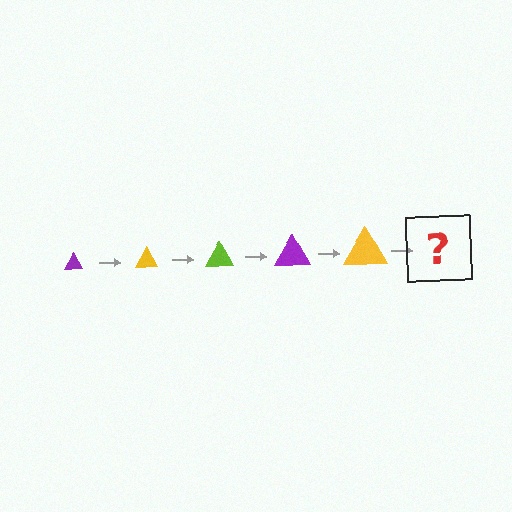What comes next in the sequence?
The next element should be a lime triangle, larger than the previous one.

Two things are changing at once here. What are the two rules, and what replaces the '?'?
The two rules are that the triangle grows larger each step and the color cycles through purple, yellow, and lime. The '?' should be a lime triangle, larger than the previous one.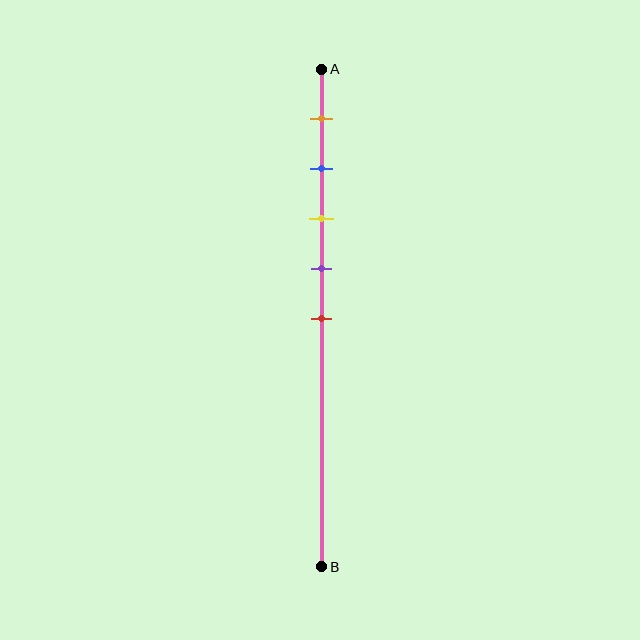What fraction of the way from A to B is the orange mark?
The orange mark is approximately 10% (0.1) of the way from A to B.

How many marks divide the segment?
There are 5 marks dividing the segment.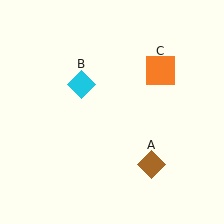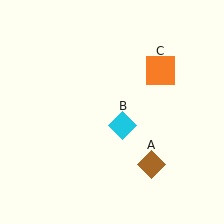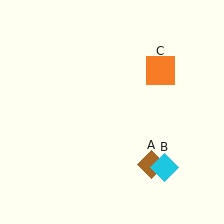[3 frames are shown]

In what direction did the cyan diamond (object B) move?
The cyan diamond (object B) moved down and to the right.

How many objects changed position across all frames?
1 object changed position: cyan diamond (object B).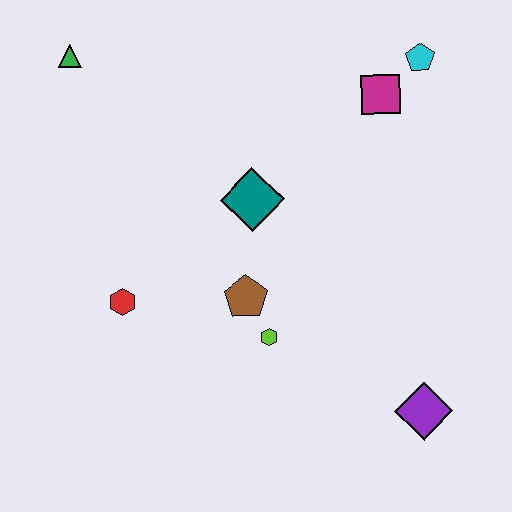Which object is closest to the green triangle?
The teal diamond is closest to the green triangle.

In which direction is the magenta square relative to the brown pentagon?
The magenta square is above the brown pentagon.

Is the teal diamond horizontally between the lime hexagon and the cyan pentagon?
No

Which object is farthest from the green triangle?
The purple diamond is farthest from the green triangle.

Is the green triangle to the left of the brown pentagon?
Yes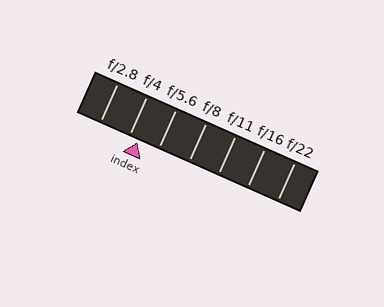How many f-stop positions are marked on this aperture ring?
There are 7 f-stop positions marked.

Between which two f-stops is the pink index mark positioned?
The index mark is between f/4 and f/5.6.